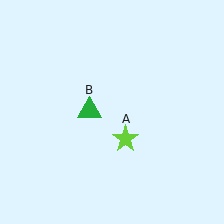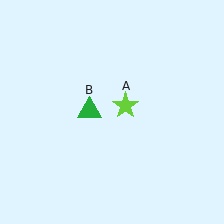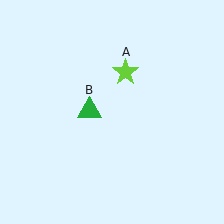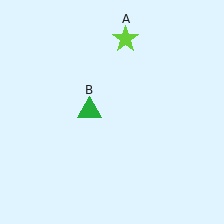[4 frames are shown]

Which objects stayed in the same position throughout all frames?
Green triangle (object B) remained stationary.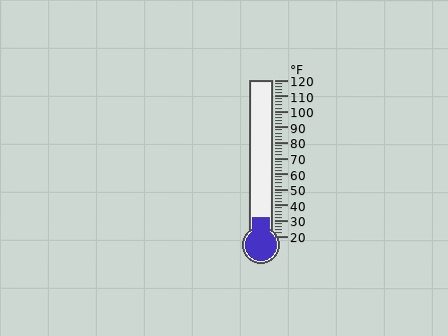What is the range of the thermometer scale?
The thermometer scale ranges from 20°F to 120°F.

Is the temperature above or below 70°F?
The temperature is below 70°F.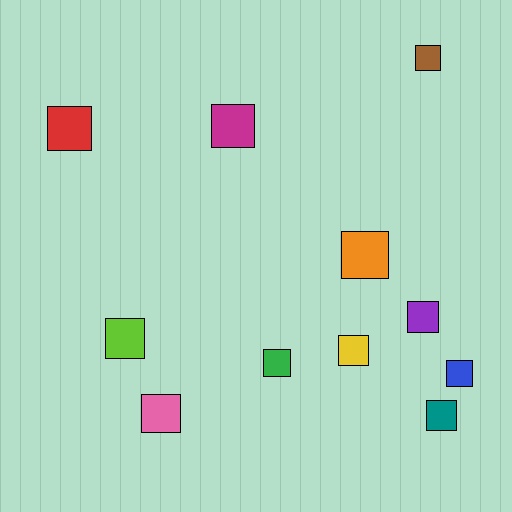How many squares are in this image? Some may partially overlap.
There are 11 squares.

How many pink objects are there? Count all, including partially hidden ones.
There is 1 pink object.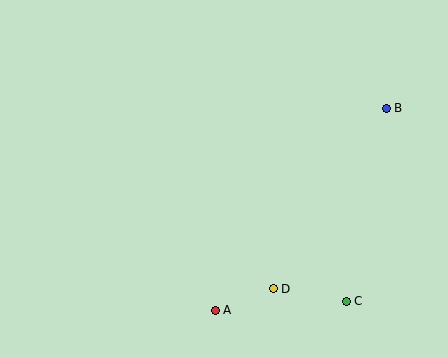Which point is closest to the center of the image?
Point D at (273, 289) is closest to the center.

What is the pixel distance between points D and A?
The distance between D and A is 62 pixels.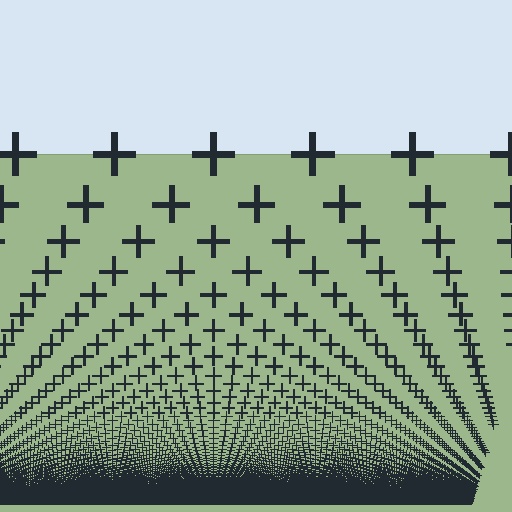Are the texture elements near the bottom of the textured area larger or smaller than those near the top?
Smaller. The gradient is inverted — elements near the bottom are smaller and denser.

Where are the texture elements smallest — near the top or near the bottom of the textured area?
Near the bottom.